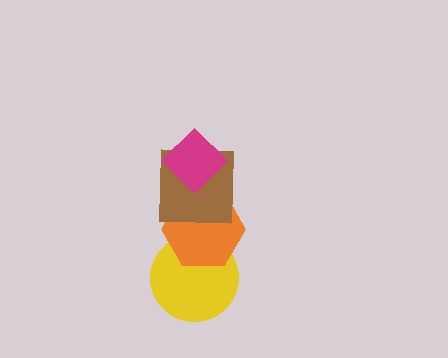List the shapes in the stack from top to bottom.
From top to bottom: the magenta diamond, the brown square, the orange hexagon, the yellow circle.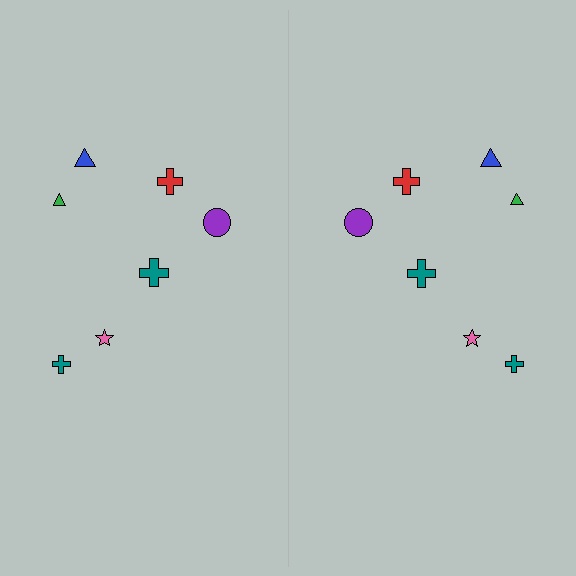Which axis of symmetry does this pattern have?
The pattern has a vertical axis of symmetry running through the center of the image.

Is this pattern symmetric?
Yes, this pattern has bilateral (reflection) symmetry.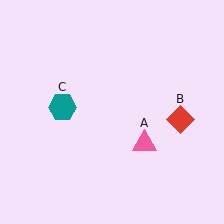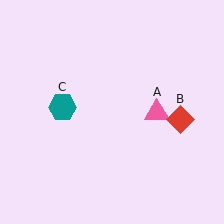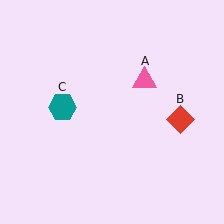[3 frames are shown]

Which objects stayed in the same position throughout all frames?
Red diamond (object B) and teal hexagon (object C) remained stationary.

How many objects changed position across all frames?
1 object changed position: pink triangle (object A).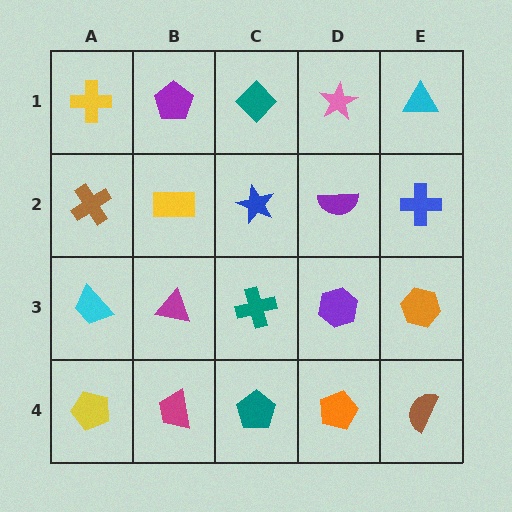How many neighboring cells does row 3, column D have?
4.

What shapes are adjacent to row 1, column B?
A yellow rectangle (row 2, column B), a yellow cross (row 1, column A), a teal diamond (row 1, column C).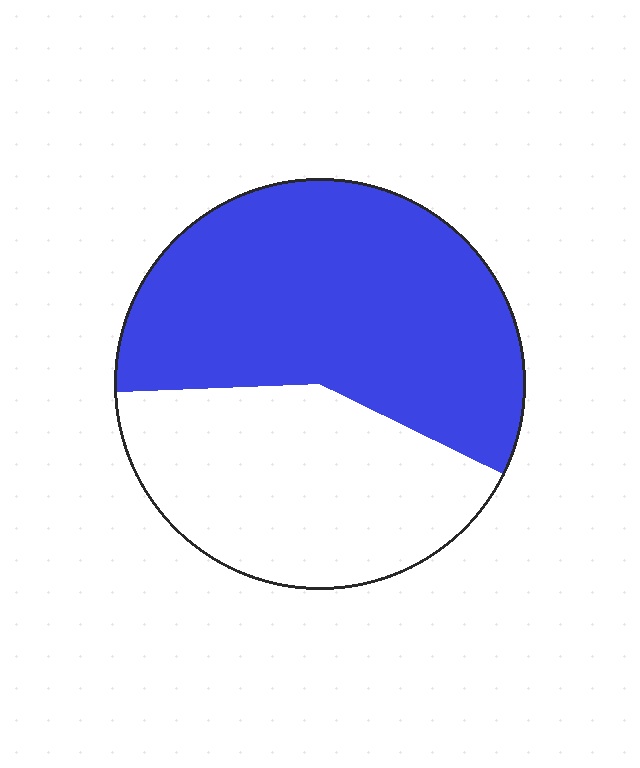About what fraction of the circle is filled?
About three fifths (3/5).